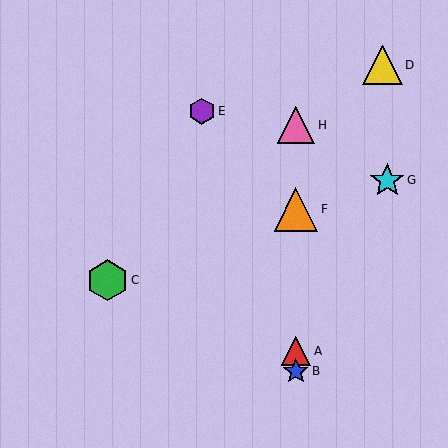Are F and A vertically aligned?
Yes, both are at x≈296.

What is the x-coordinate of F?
Object F is at x≈296.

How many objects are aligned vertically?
4 objects (A, B, F, H) are aligned vertically.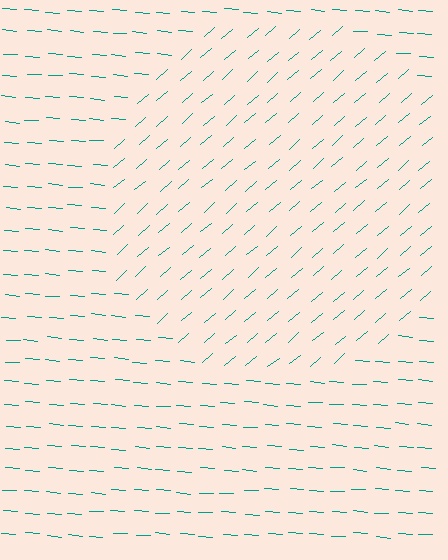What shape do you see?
I see a circle.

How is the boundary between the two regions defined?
The boundary is defined purely by a change in line orientation (approximately 45 degrees difference). All lines are the same color and thickness.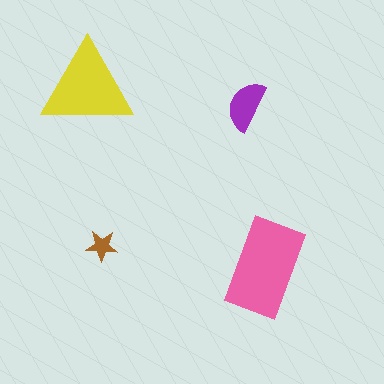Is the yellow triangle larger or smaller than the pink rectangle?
Smaller.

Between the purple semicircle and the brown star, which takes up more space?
The purple semicircle.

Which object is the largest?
The pink rectangle.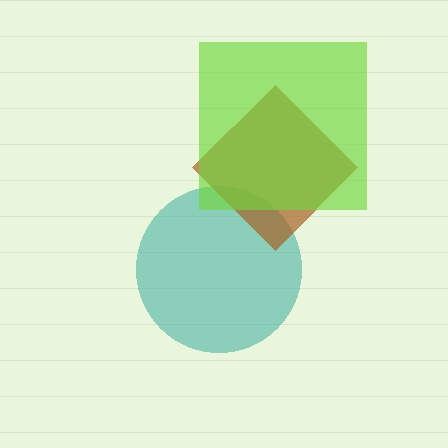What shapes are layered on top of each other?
The layered shapes are: a teal circle, a brown diamond, a lime square.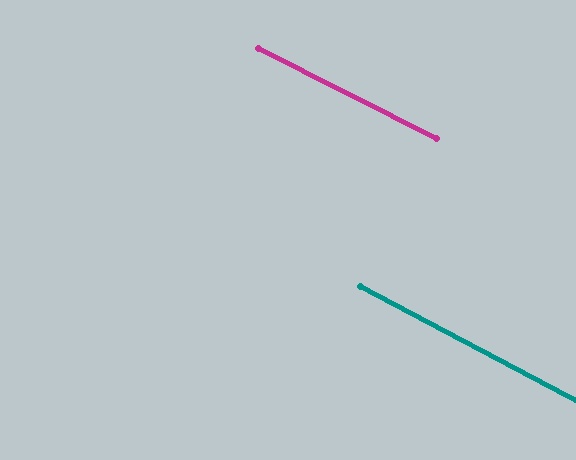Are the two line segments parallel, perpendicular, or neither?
Parallel — their directions differ by only 1.0°.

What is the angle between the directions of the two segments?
Approximately 1 degree.